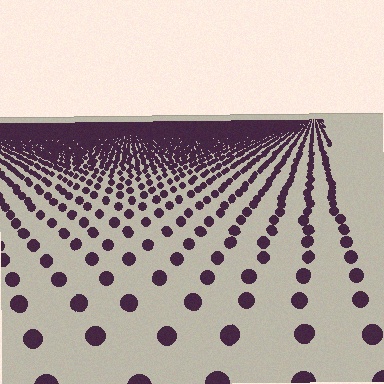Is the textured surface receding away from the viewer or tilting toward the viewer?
The surface is receding away from the viewer. Texture elements get smaller and denser toward the top.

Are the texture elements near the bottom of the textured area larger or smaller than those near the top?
Larger. Near the bottom, elements are closer to the viewer and appear at a bigger on-screen size.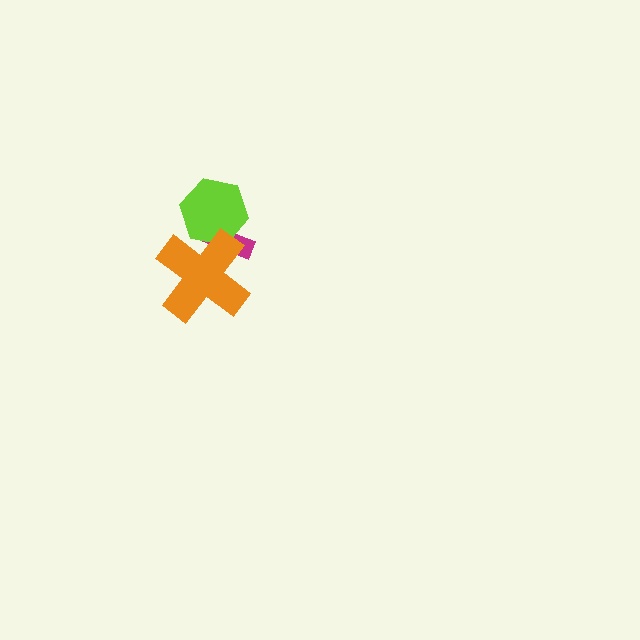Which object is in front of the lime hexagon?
The orange cross is in front of the lime hexagon.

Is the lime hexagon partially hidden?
Yes, it is partially covered by another shape.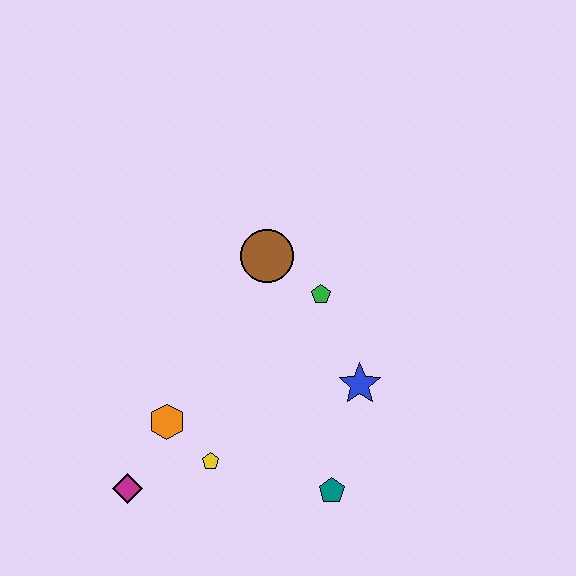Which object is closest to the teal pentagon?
The blue star is closest to the teal pentagon.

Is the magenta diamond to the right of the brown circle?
No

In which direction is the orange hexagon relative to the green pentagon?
The orange hexagon is to the left of the green pentagon.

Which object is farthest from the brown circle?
The magenta diamond is farthest from the brown circle.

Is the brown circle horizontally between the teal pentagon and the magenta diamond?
Yes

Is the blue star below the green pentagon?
Yes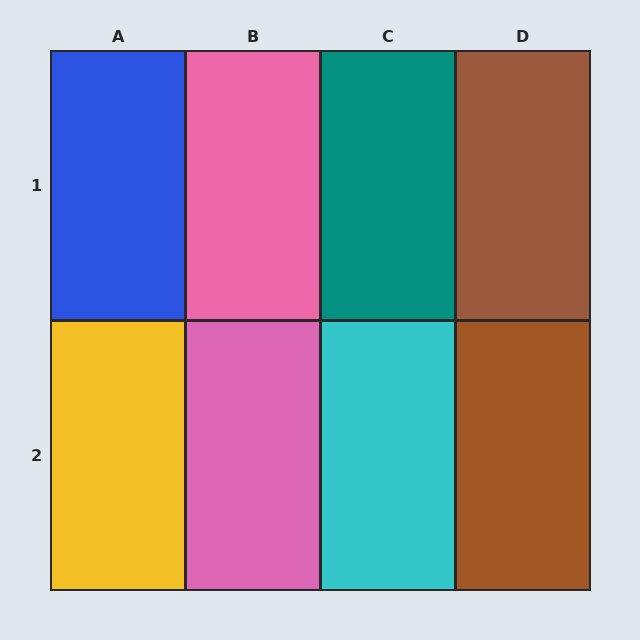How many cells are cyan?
1 cell is cyan.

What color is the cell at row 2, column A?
Yellow.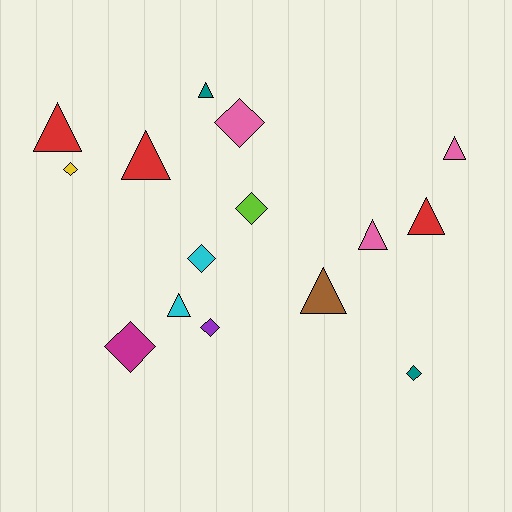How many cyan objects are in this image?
There are 2 cyan objects.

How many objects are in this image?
There are 15 objects.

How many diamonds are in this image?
There are 7 diamonds.